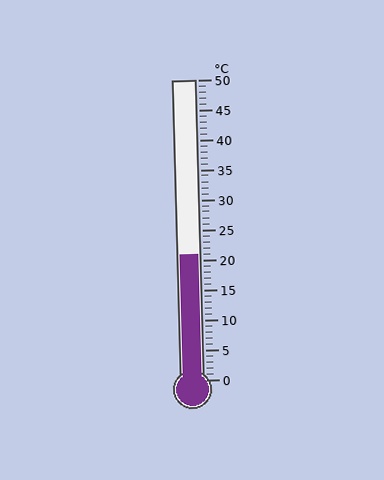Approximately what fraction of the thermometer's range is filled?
The thermometer is filled to approximately 40% of its range.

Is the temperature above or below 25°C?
The temperature is below 25°C.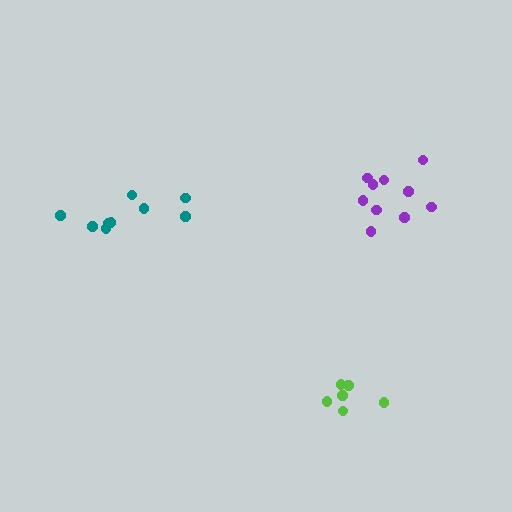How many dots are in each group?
Group 1: 10 dots, Group 2: 9 dots, Group 3: 6 dots (25 total).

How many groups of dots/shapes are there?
There are 3 groups.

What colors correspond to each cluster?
The clusters are colored: purple, teal, lime.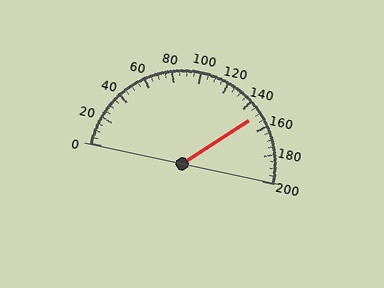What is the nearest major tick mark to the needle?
The nearest major tick mark is 160.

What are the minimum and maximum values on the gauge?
The gauge ranges from 0 to 200.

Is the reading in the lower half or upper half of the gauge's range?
The reading is in the upper half of the range (0 to 200).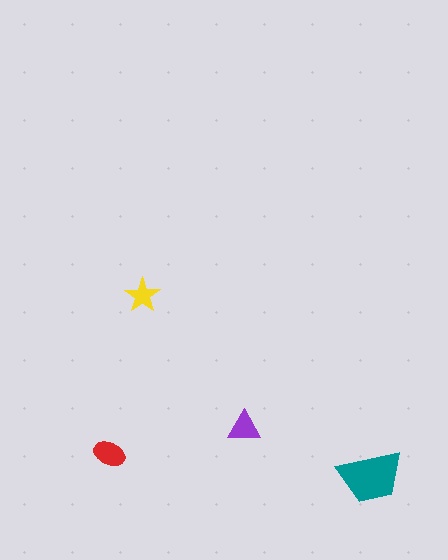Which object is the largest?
The teal trapezoid.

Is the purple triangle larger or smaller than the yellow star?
Larger.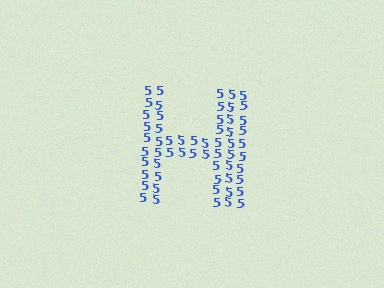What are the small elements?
The small elements are digit 5's.